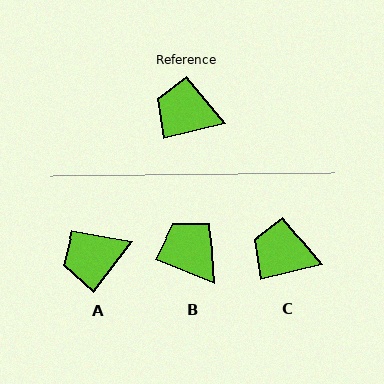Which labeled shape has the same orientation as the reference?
C.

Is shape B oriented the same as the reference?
No, it is off by about 35 degrees.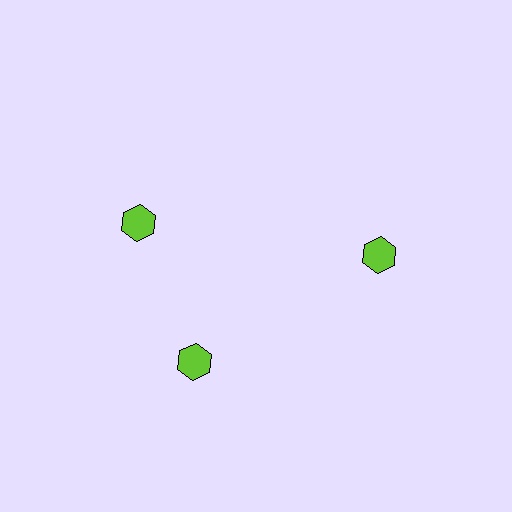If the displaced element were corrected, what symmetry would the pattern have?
It would have 3-fold rotational symmetry — the pattern would map onto itself every 120 degrees.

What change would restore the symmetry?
The symmetry would be restored by rotating it back into even spacing with its neighbors so that all 3 hexagons sit at equal angles and equal distance from the center.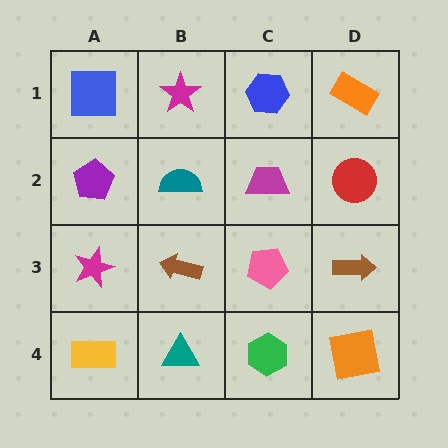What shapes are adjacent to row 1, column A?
A purple pentagon (row 2, column A), a magenta star (row 1, column B).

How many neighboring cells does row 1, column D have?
2.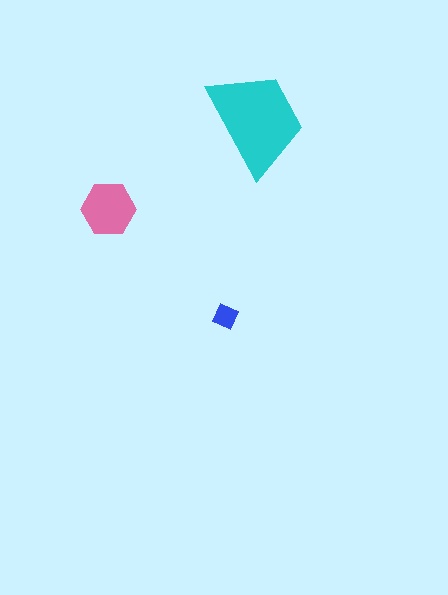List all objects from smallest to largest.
The blue diamond, the pink hexagon, the cyan trapezoid.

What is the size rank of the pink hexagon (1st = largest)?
2nd.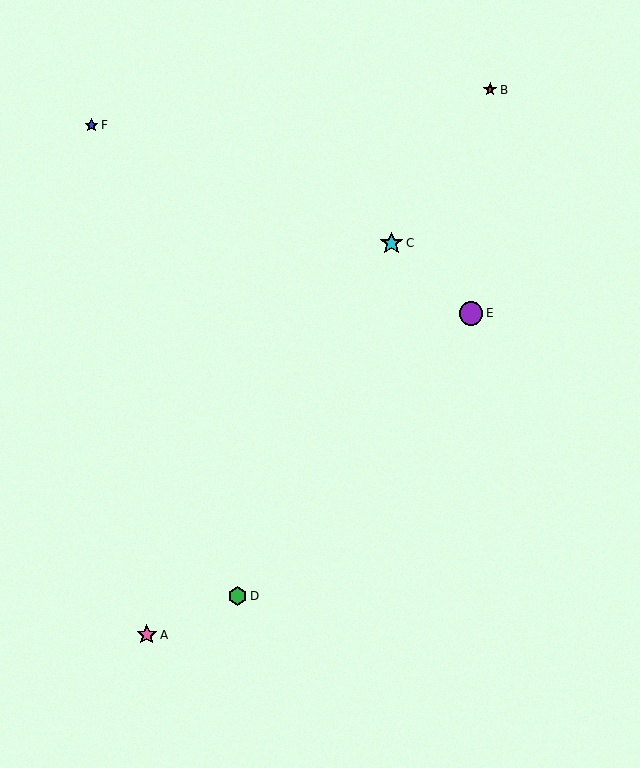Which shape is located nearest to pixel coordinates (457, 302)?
The purple circle (labeled E) at (471, 313) is nearest to that location.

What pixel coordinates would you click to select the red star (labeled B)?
Click at (490, 90) to select the red star B.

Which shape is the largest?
The purple circle (labeled E) is the largest.